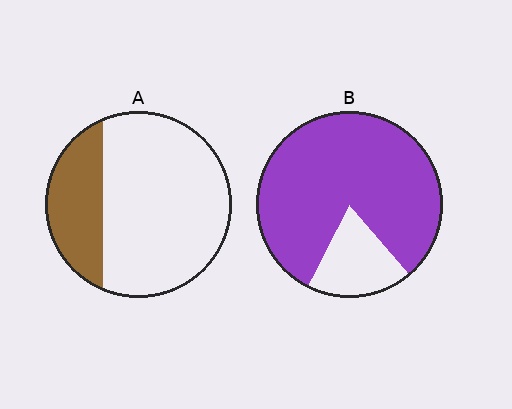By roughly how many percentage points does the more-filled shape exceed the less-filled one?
By roughly 55 percentage points (B over A).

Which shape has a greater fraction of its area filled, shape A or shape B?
Shape B.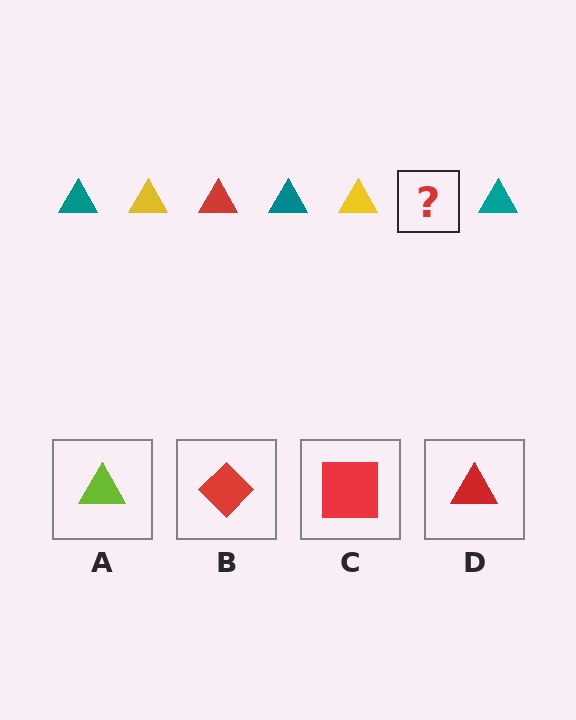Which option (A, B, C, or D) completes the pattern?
D.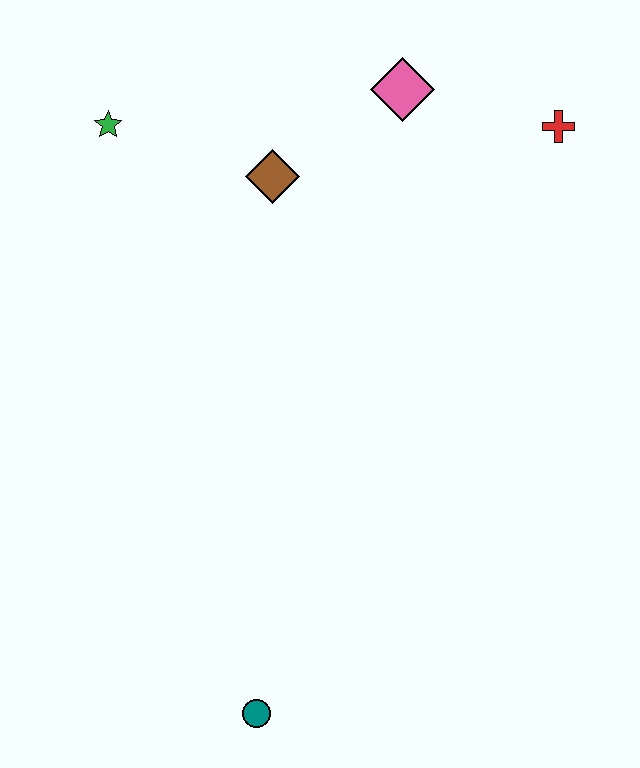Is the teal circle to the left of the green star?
No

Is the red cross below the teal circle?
No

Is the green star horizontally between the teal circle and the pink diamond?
No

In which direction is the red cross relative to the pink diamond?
The red cross is to the right of the pink diamond.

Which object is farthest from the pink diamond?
The teal circle is farthest from the pink diamond.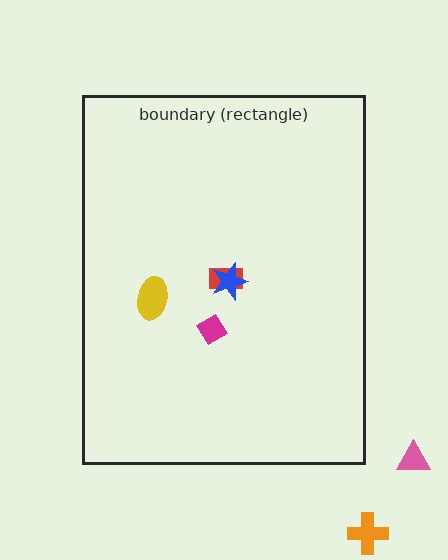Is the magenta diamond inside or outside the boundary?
Inside.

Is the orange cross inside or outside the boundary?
Outside.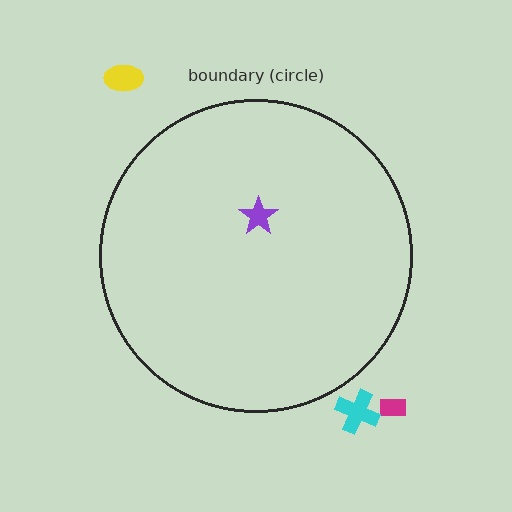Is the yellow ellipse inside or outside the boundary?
Outside.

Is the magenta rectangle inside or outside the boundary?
Outside.